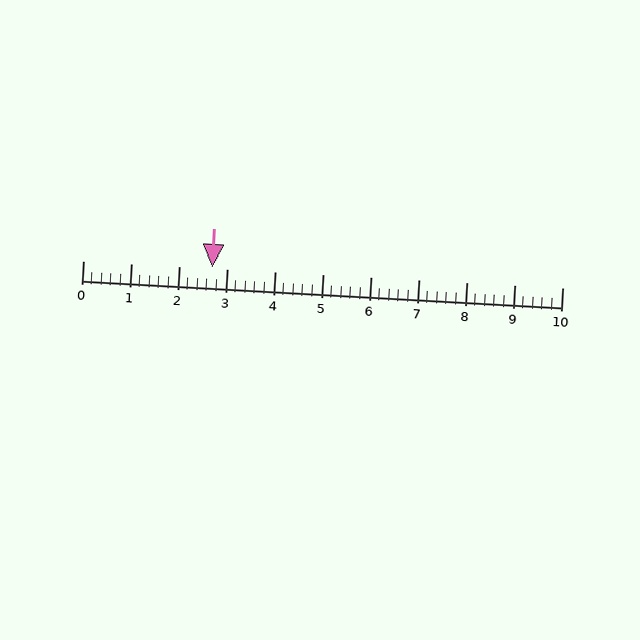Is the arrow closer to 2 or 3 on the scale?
The arrow is closer to 3.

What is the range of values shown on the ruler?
The ruler shows values from 0 to 10.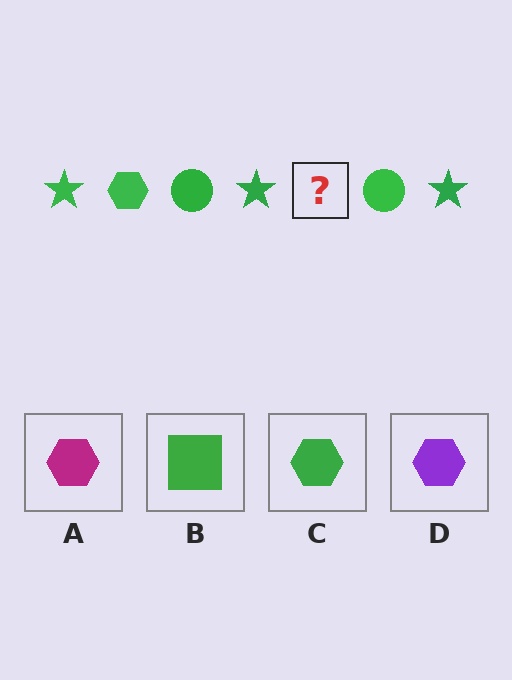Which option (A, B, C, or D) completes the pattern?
C.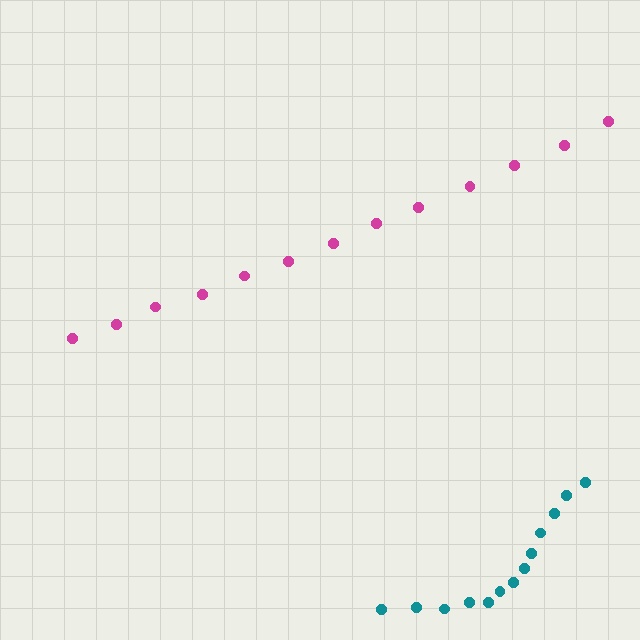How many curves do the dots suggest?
There are 2 distinct paths.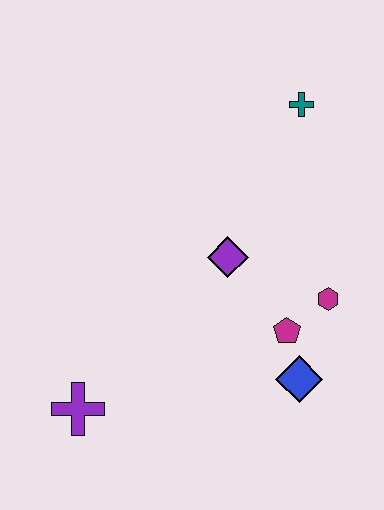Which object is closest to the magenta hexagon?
The magenta pentagon is closest to the magenta hexagon.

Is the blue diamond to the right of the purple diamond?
Yes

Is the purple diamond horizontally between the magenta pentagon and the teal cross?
No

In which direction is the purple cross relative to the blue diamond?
The purple cross is to the left of the blue diamond.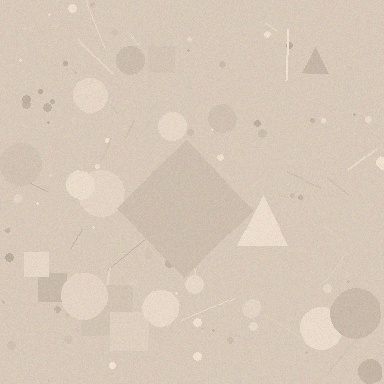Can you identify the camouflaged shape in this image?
The camouflaged shape is a diamond.